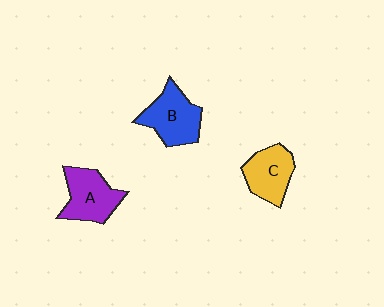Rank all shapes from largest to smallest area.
From largest to smallest: B (blue), A (purple), C (yellow).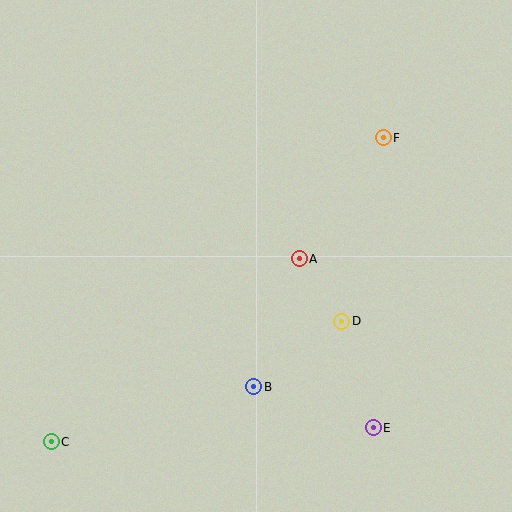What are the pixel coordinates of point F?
Point F is at (383, 138).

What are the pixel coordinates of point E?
Point E is at (373, 428).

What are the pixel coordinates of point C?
Point C is at (51, 442).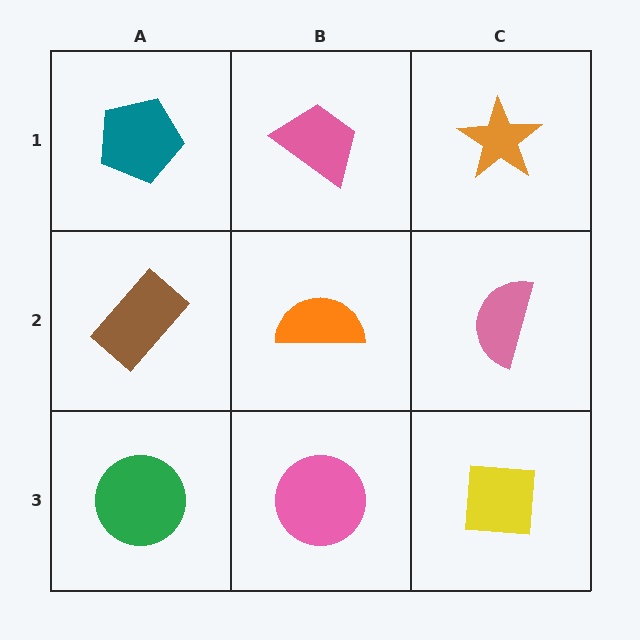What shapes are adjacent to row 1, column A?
A brown rectangle (row 2, column A), a pink trapezoid (row 1, column B).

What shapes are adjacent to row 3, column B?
An orange semicircle (row 2, column B), a green circle (row 3, column A), a yellow square (row 3, column C).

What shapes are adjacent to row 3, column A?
A brown rectangle (row 2, column A), a pink circle (row 3, column B).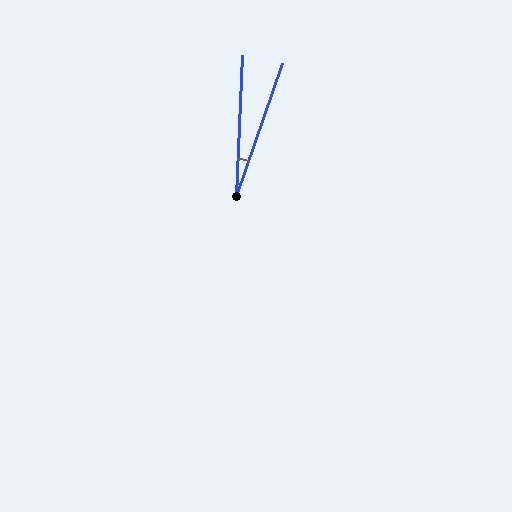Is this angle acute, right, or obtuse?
It is acute.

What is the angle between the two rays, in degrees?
Approximately 17 degrees.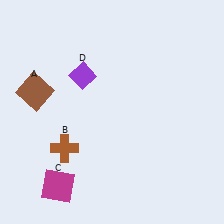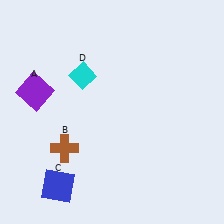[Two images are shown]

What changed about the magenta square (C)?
In Image 1, C is magenta. In Image 2, it changed to blue.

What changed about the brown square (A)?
In Image 1, A is brown. In Image 2, it changed to purple.